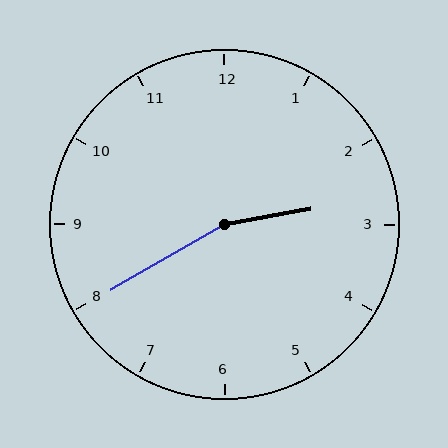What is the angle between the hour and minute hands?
Approximately 160 degrees.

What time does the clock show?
2:40.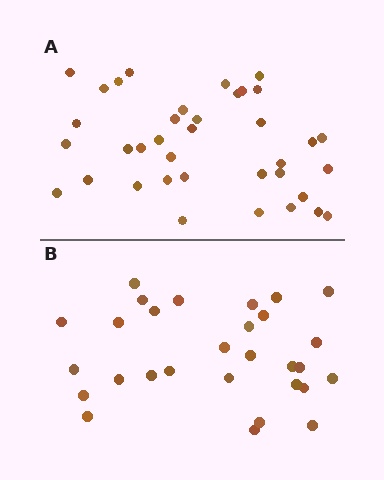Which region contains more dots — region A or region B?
Region A (the top region) has more dots.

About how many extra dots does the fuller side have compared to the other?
Region A has roughly 8 or so more dots than region B.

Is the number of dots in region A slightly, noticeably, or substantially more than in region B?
Region A has noticeably more, but not dramatically so. The ratio is roughly 1.3 to 1.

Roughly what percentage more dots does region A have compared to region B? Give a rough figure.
About 30% more.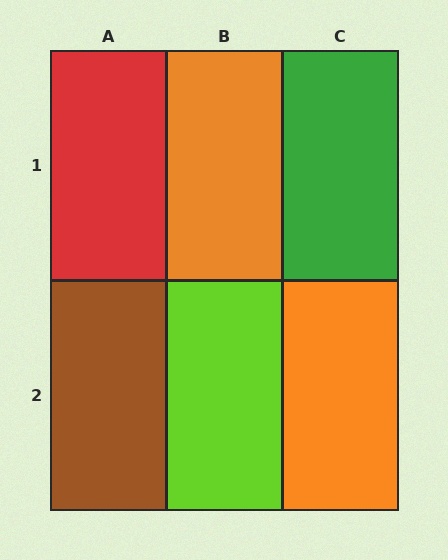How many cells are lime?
1 cell is lime.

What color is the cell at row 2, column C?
Orange.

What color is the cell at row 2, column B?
Lime.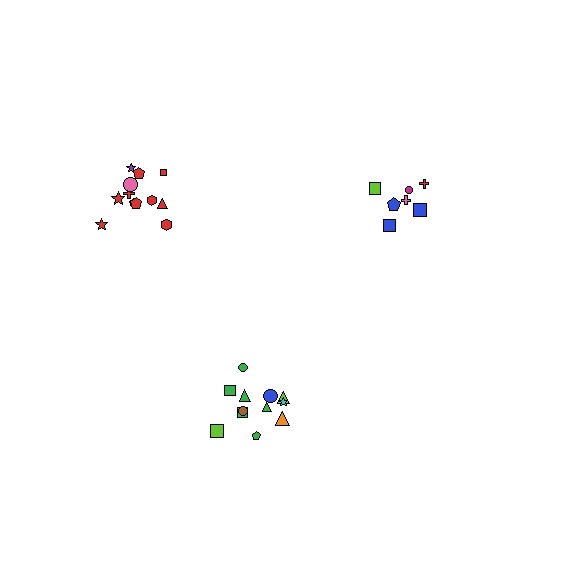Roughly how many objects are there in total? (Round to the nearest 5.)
Roughly 30 objects in total.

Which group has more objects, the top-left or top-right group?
The top-left group.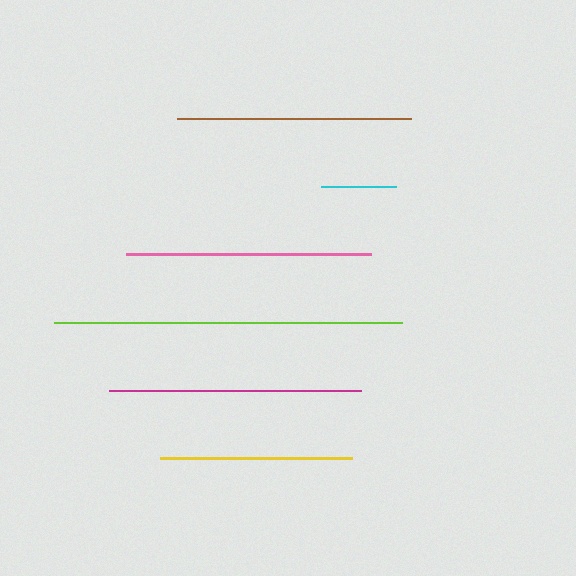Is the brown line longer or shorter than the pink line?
The pink line is longer than the brown line.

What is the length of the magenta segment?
The magenta segment is approximately 252 pixels long.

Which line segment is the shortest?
The cyan line is the shortest at approximately 75 pixels.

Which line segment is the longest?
The lime line is the longest at approximately 348 pixels.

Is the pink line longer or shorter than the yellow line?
The pink line is longer than the yellow line.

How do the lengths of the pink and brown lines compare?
The pink and brown lines are approximately the same length.